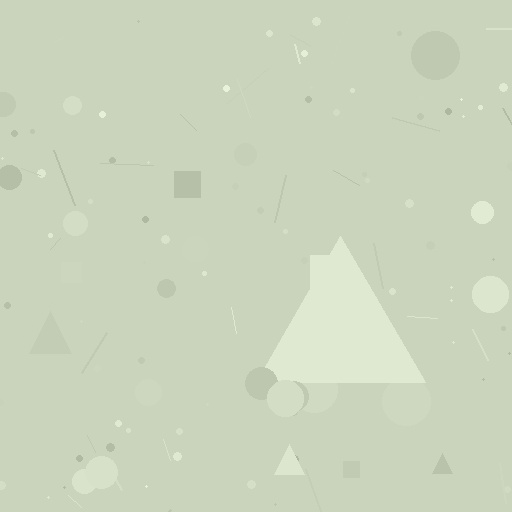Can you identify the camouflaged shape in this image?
The camouflaged shape is a triangle.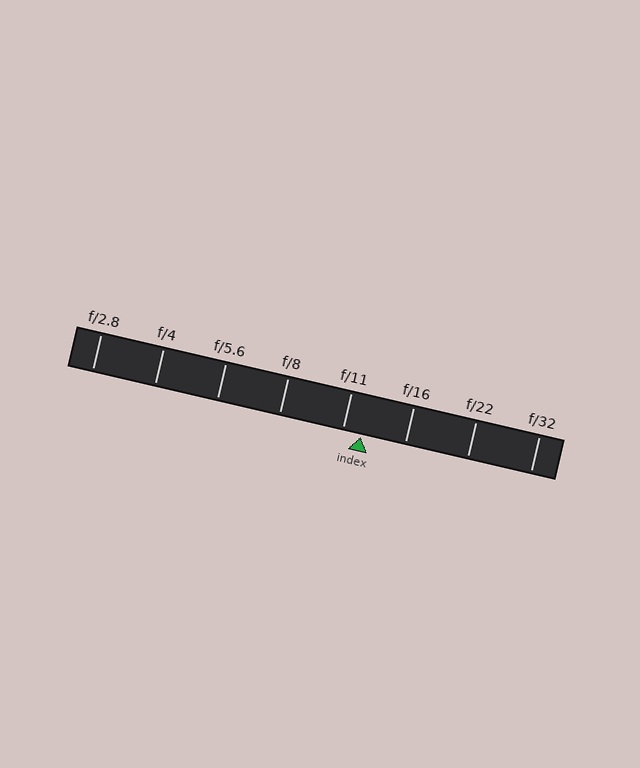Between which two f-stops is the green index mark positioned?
The index mark is between f/11 and f/16.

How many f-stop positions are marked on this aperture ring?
There are 8 f-stop positions marked.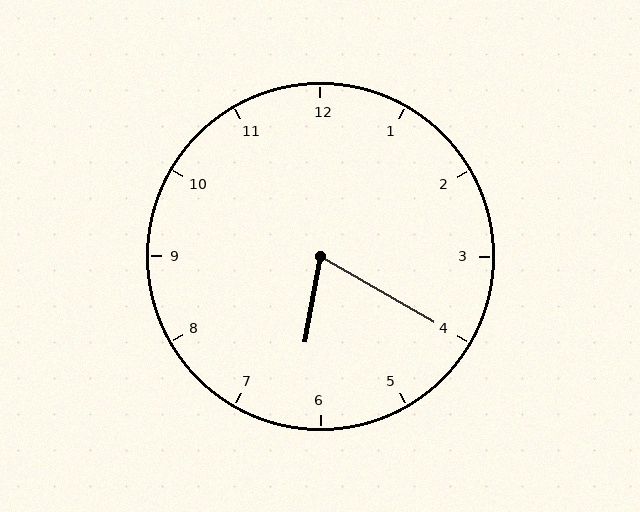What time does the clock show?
6:20.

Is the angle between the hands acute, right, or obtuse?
It is acute.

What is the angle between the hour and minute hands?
Approximately 70 degrees.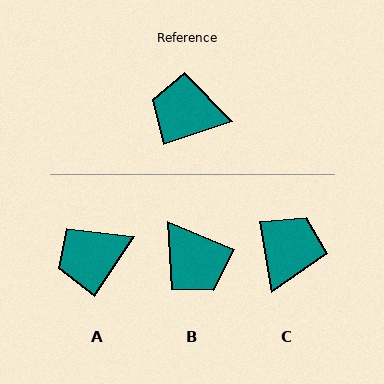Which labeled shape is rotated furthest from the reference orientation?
B, about 139 degrees away.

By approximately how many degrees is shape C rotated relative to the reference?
Approximately 99 degrees clockwise.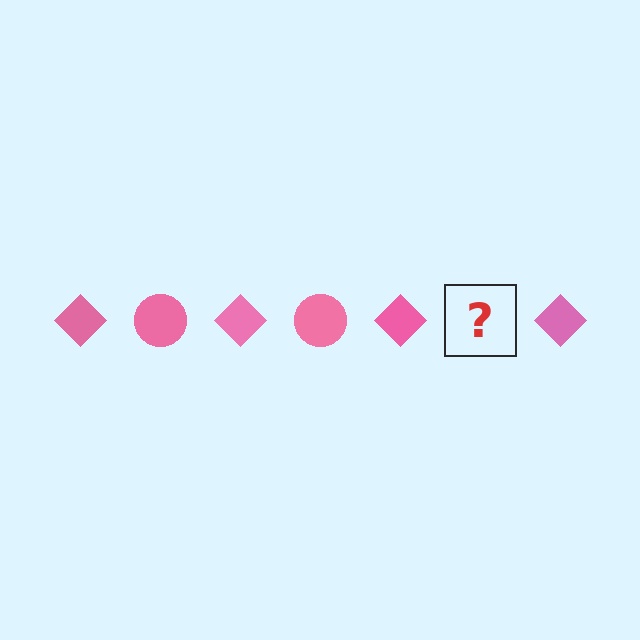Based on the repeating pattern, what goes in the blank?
The blank should be a pink circle.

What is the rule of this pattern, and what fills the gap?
The rule is that the pattern cycles through diamond, circle shapes in pink. The gap should be filled with a pink circle.